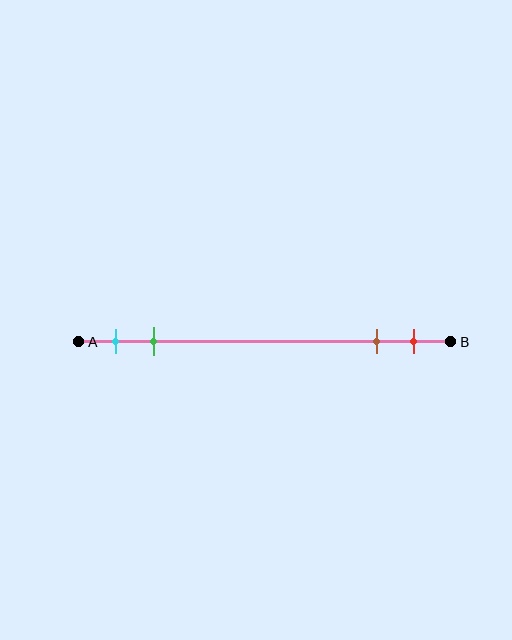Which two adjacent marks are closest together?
The brown and red marks are the closest adjacent pair.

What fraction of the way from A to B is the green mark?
The green mark is approximately 20% (0.2) of the way from A to B.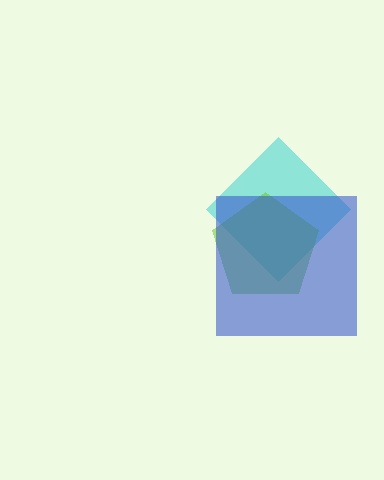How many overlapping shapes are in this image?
There are 3 overlapping shapes in the image.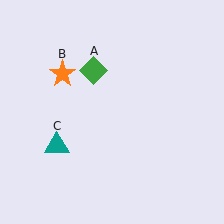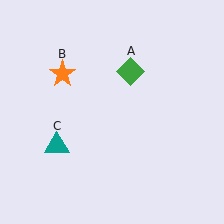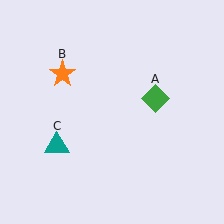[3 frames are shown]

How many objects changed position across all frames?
1 object changed position: green diamond (object A).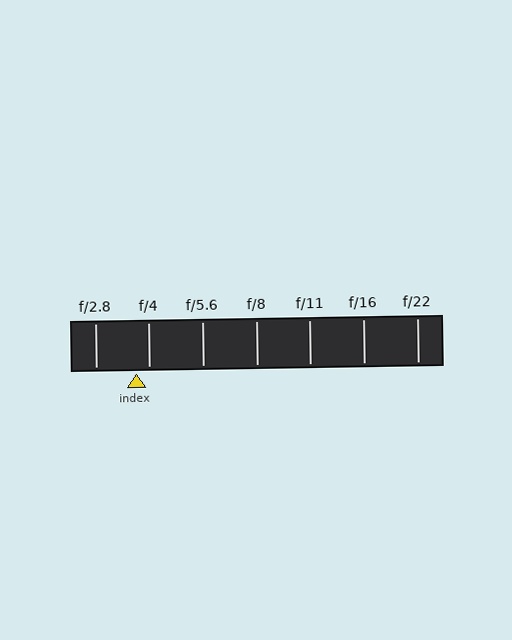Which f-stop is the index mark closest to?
The index mark is closest to f/4.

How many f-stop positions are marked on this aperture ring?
There are 7 f-stop positions marked.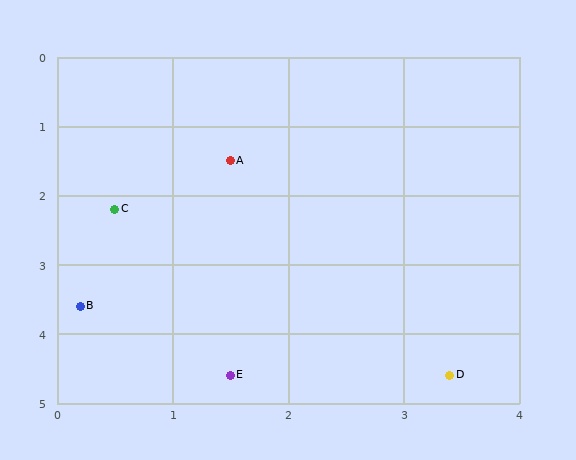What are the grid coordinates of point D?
Point D is at approximately (3.4, 4.6).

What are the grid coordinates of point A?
Point A is at approximately (1.5, 1.5).